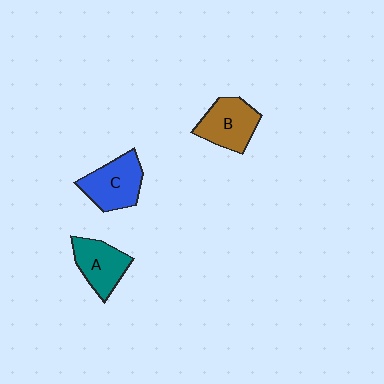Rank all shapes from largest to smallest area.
From largest to smallest: C (blue), B (brown), A (teal).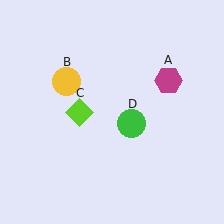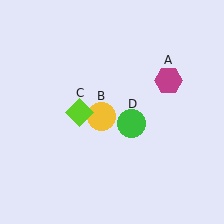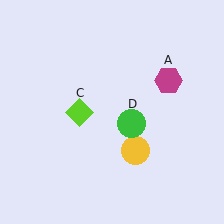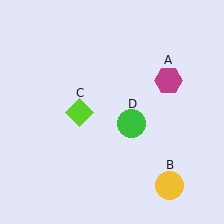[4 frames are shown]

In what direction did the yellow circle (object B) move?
The yellow circle (object B) moved down and to the right.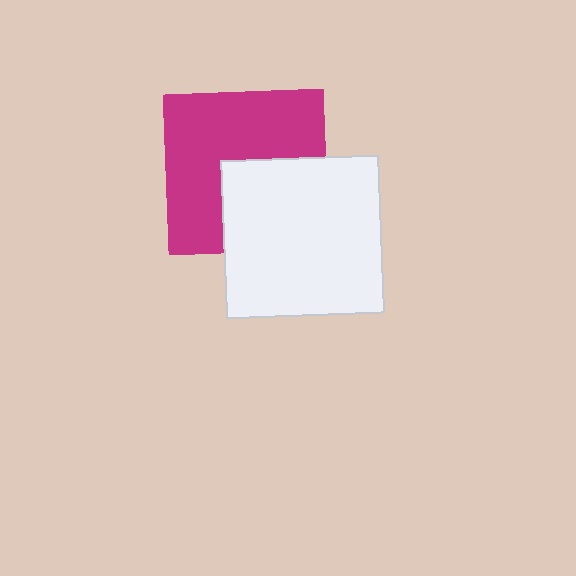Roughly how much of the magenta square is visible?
About half of it is visible (roughly 62%).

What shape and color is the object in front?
The object in front is a white square.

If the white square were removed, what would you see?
You would see the complete magenta square.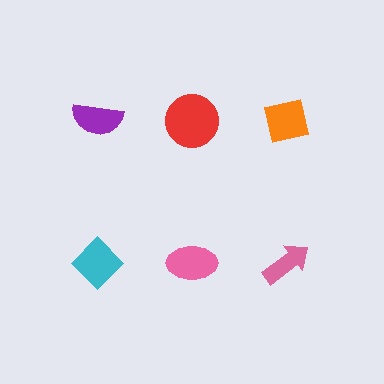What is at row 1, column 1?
A purple semicircle.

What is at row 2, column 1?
A cyan diamond.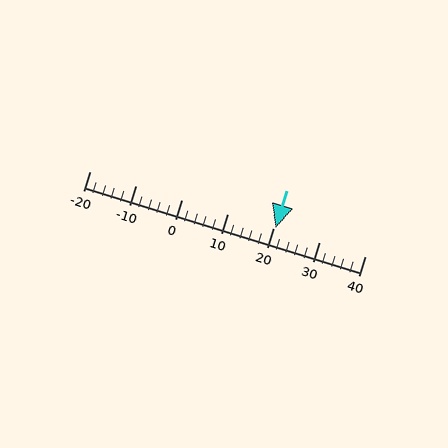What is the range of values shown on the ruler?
The ruler shows values from -20 to 40.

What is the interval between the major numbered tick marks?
The major tick marks are spaced 10 units apart.